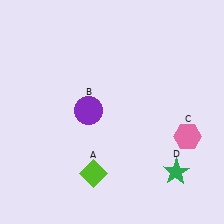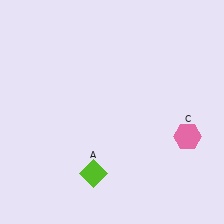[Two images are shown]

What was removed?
The green star (D), the purple circle (B) were removed in Image 2.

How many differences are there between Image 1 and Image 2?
There are 2 differences between the two images.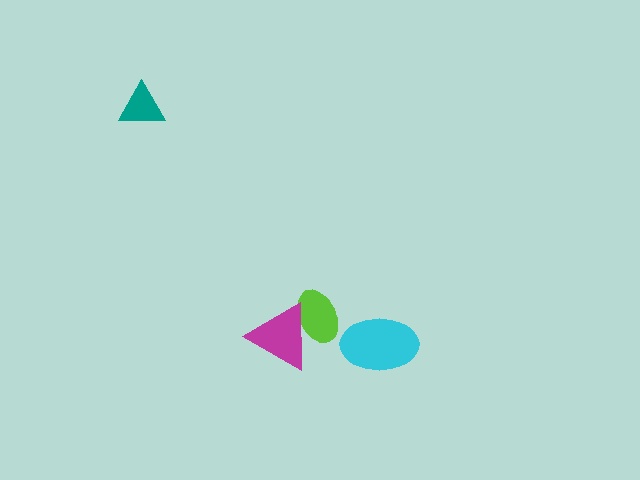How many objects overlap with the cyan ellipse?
0 objects overlap with the cyan ellipse.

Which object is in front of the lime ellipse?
The magenta triangle is in front of the lime ellipse.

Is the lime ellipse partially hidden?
Yes, it is partially covered by another shape.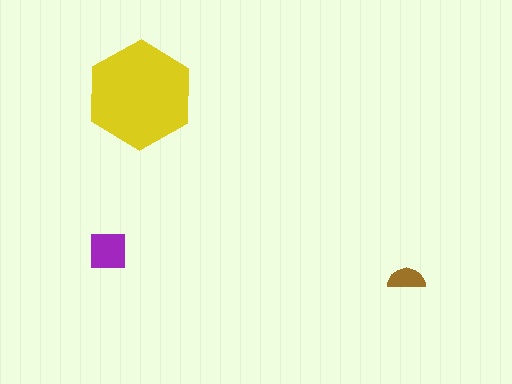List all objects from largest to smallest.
The yellow hexagon, the purple square, the brown semicircle.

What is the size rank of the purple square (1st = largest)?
2nd.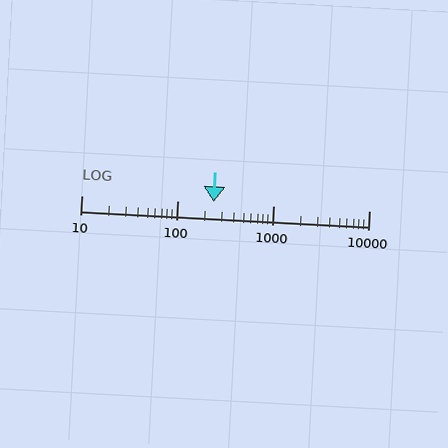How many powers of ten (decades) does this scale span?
The scale spans 3 decades, from 10 to 10000.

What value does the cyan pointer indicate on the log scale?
The pointer indicates approximately 240.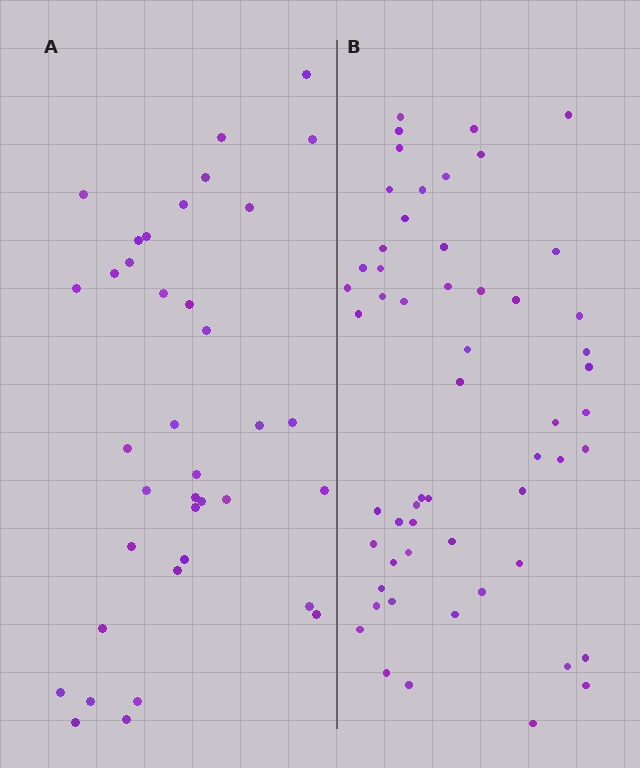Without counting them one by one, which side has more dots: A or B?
Region B (the right region) has more dots.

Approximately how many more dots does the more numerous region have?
Region B has approximately 20 more dots than region A.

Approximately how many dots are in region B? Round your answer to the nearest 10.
About 60 dots. (The exact count is 56, which rounds to 60.)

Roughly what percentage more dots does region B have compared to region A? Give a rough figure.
About 50% more.